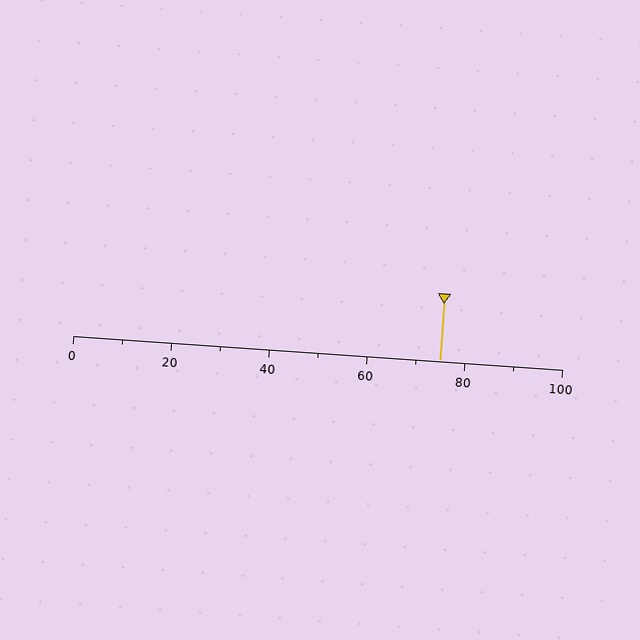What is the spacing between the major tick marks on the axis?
The major ticks are spaced 20 apart.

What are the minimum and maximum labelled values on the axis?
The axis runs from 0 to 100.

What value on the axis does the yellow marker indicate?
The marker indicates approximately 75.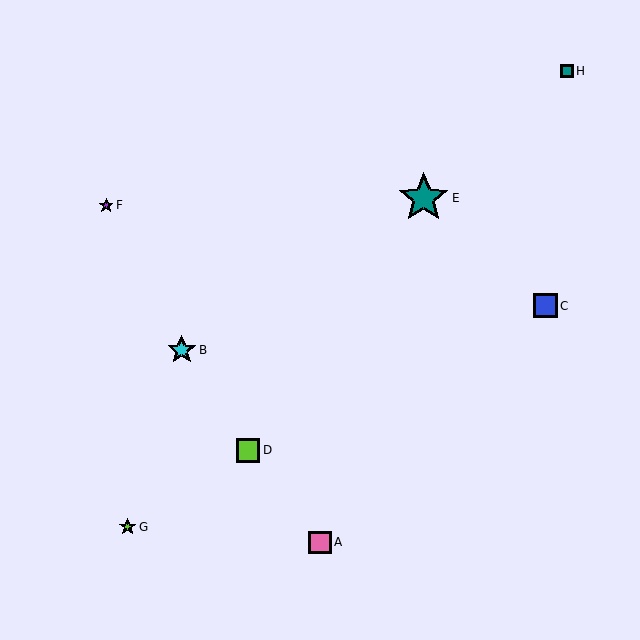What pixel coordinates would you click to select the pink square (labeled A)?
Click at (320, 542) to select the pink square A.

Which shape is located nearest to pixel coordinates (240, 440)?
The lime square (labeled D) at (248, 450) is nearest to that location.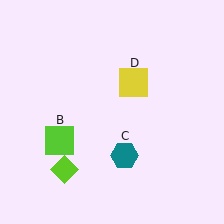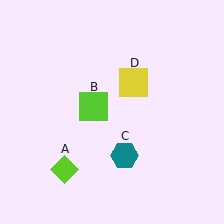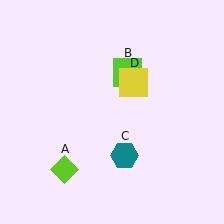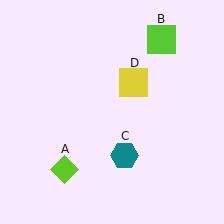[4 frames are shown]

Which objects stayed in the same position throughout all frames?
Lime diamond (object A) and teal hexagon (object C) and yellow square (object D) remained stationary.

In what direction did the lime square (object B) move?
The lime square (object B) moved up and to the right.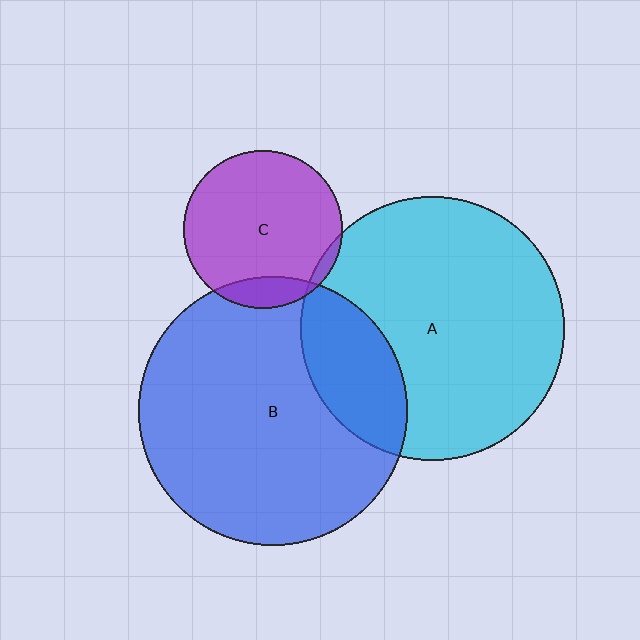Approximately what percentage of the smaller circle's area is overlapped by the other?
Approximately 20%.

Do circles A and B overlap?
Yes.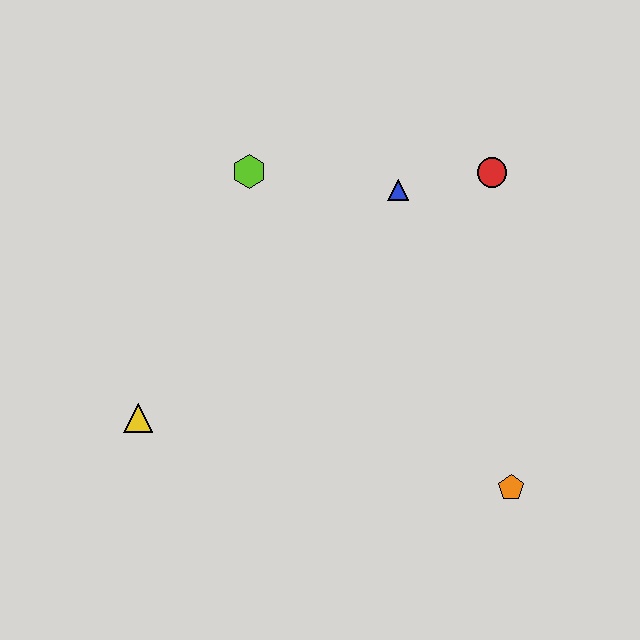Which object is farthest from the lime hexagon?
The orange pentagon is farthest from the lime hexagon.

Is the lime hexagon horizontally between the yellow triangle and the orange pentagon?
Yes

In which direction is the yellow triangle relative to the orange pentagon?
The yellow triangle is to the left of the orange pentagon.